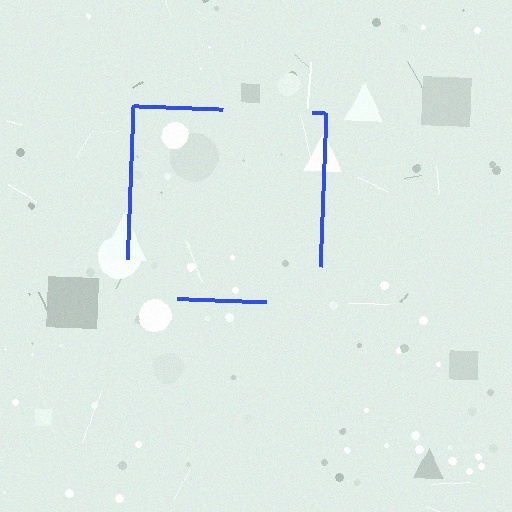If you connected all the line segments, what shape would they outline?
They would outline a square.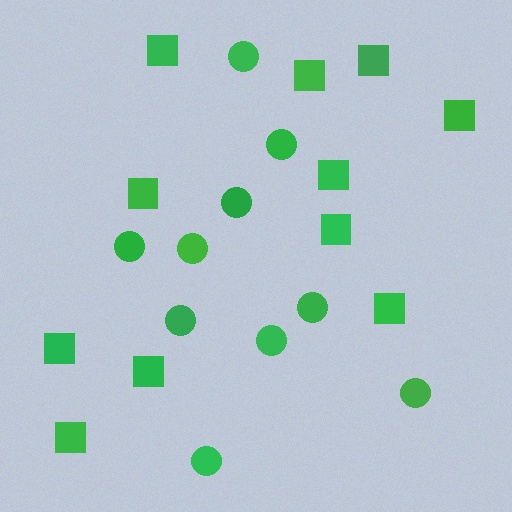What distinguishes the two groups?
There are 2 groups: one group of circles (10) and one group of squares (11).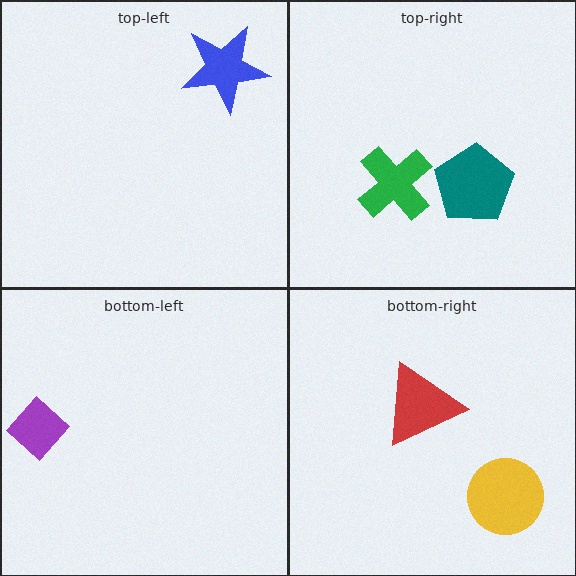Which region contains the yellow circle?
The bottom-right region.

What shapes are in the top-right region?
The green cross, the teal pentagon.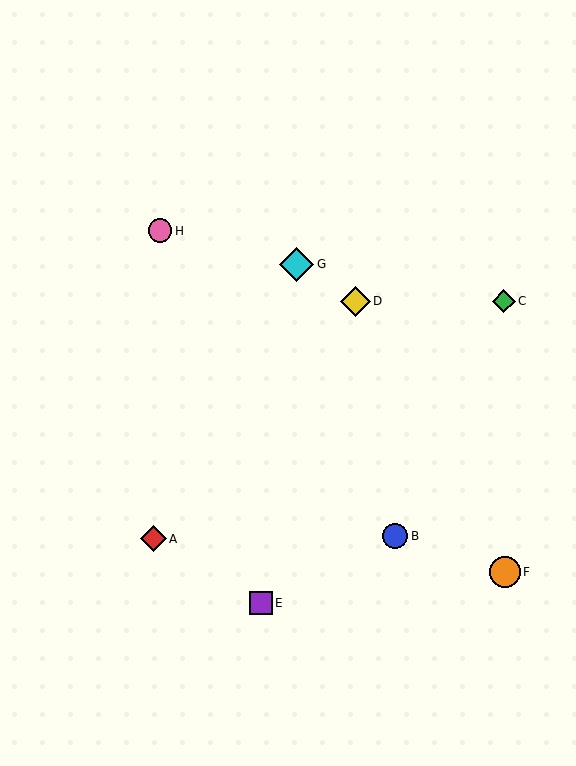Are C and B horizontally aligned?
No, C is at y≈301 and B is at y≈536.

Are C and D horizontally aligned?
Yes, both are at y≈301.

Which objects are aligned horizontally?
Objects C, D are aligned horizontally.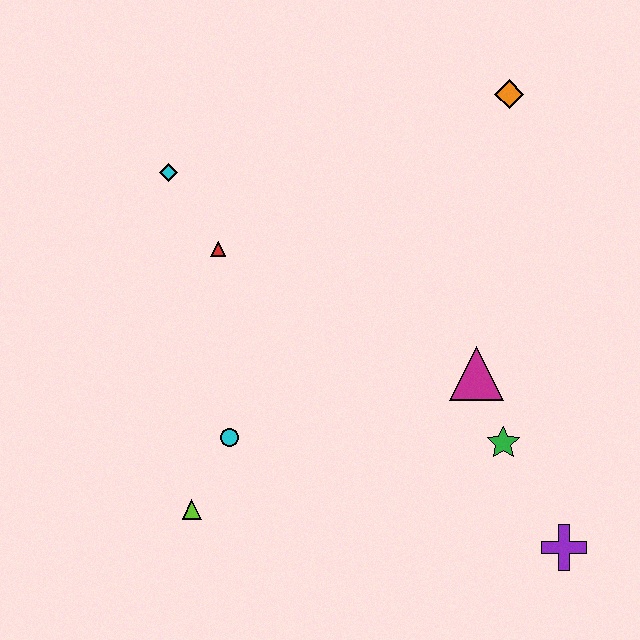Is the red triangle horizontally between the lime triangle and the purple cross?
Yes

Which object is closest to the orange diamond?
The magenta triangle is closest to the orange diamond.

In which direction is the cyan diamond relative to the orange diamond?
The cyan diamond is to the left of the orange diamond.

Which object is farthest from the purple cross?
The cyan diamond is farthest from the purple cross.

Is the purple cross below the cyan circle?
Yes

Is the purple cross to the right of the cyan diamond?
Yes